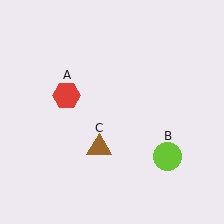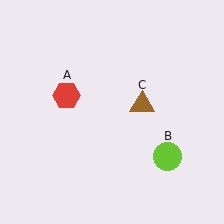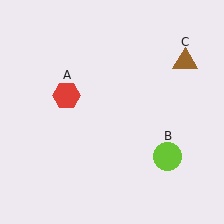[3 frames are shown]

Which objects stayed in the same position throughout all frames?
Red hexagon (object A) and lime circle (object B) remained stationary.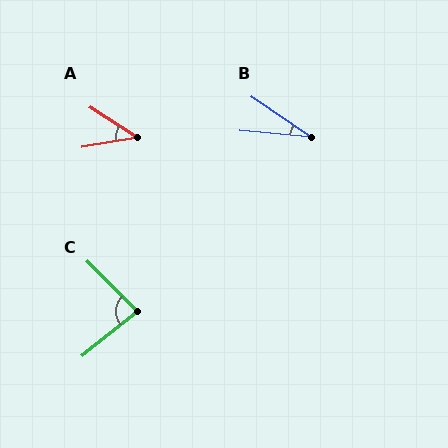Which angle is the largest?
C, at approximately 84 degrees.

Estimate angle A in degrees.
Approximately 42 degrees.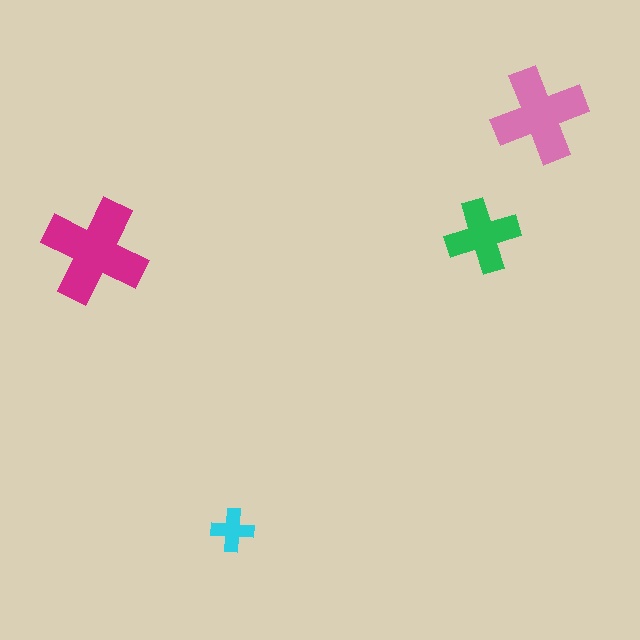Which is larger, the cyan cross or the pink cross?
The pink one.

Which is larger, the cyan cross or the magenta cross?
The magenta one.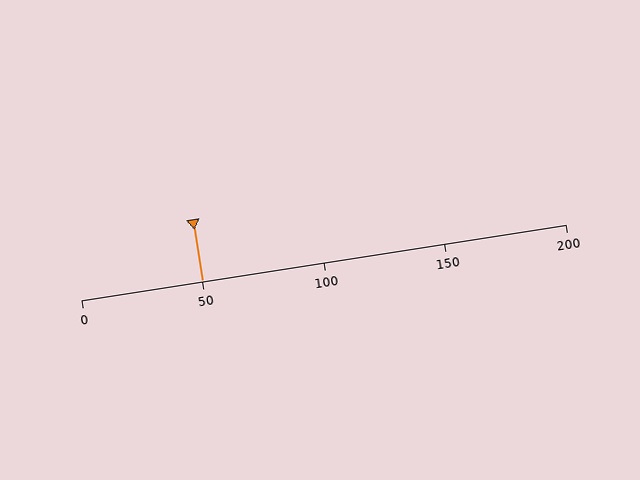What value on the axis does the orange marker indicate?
The marker indicates approximately 50.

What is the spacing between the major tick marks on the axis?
The major ticks are spaced 50 apart.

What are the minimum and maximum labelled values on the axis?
The axis runs from 0 to 200.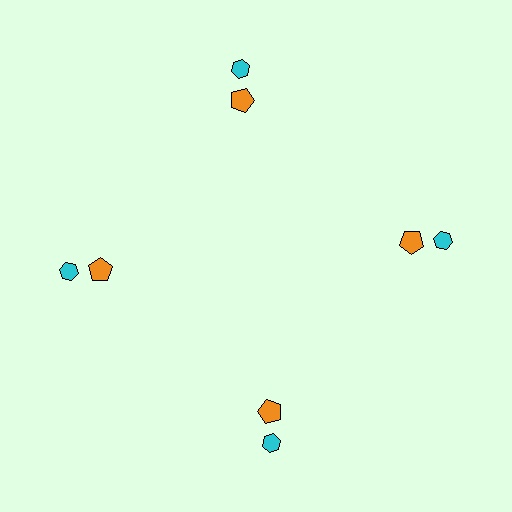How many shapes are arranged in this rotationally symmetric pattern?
There are 8 shapes, arranged in 4 groups of 2.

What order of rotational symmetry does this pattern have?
This pattern has 4-fold rotational symmetry.